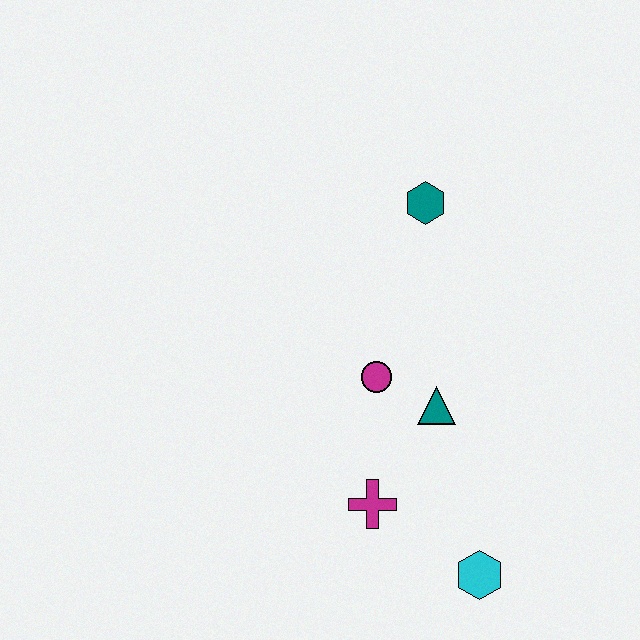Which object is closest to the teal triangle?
The magenta circle is closest to the teal triangle.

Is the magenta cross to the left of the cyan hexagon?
Yes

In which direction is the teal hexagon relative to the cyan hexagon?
The teal hexagon is above the cyan hexagon.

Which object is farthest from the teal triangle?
The teal hexagon is farthest from the teal triangle.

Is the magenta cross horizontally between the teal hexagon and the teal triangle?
No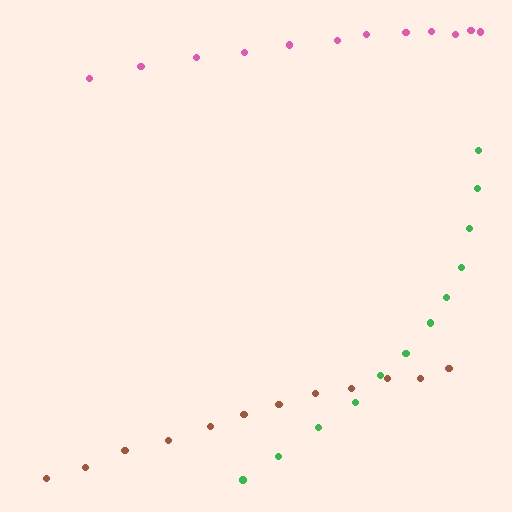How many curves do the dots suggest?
There are 3 distinct paths.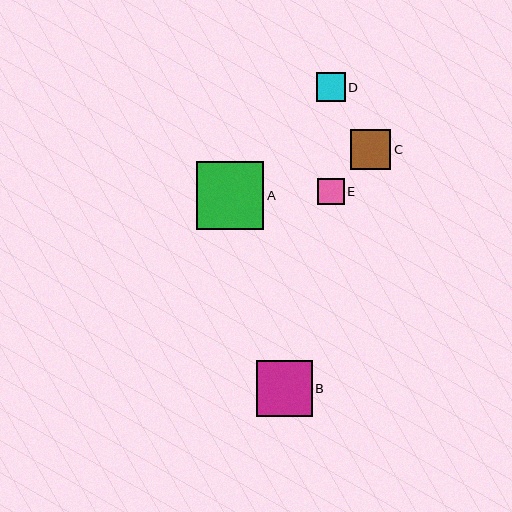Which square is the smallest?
Square E is the smallest with a size of approximately 26 pixels.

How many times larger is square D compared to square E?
Square D is approximately 1.1 times the size of square E.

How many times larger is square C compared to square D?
Square C is approximately 1.4 times the size of square D.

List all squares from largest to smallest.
From largest to smallest: A, B, C, D, E.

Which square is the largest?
Square A is the largest with a size of approximately 68 pixels.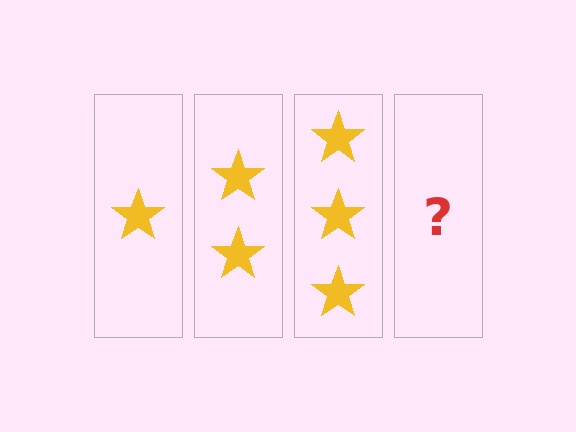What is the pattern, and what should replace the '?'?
The pattern is that each step adds one more star. The '?' should be 4 stars.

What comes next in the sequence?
The next element should be 4 stars.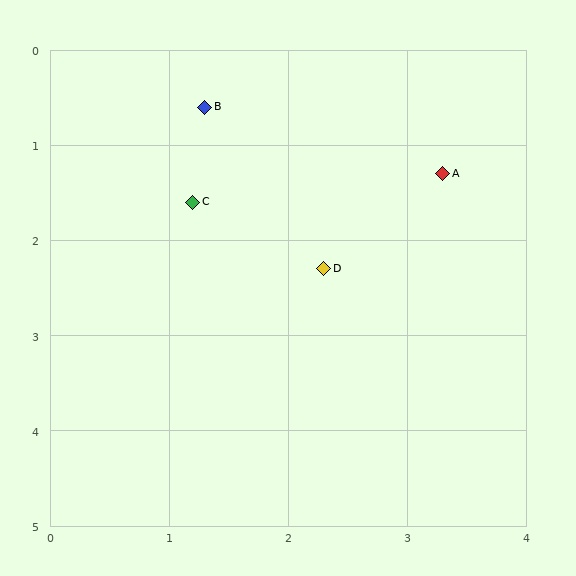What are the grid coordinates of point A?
Point A is at approximately (3.3, 1.3).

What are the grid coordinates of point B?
Point B is at approximately (1.3, 0.6).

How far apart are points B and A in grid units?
Points B and A are about 2.1 grid units apart.